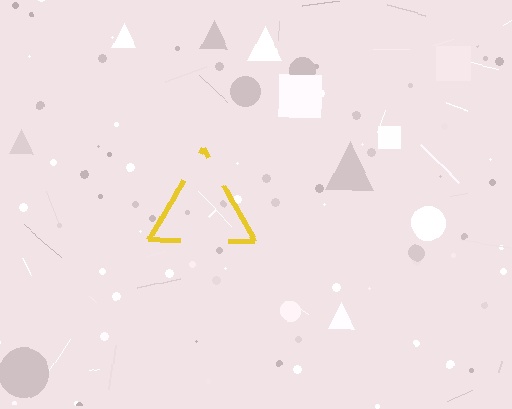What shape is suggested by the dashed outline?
The dashed outline suggests a triangle.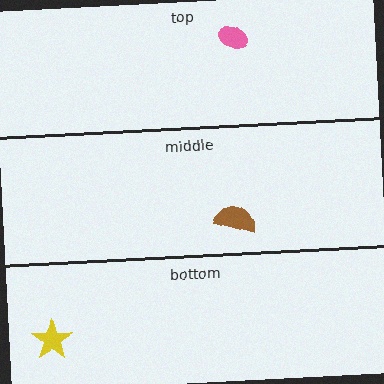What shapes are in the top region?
The pink ellipse.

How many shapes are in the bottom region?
1.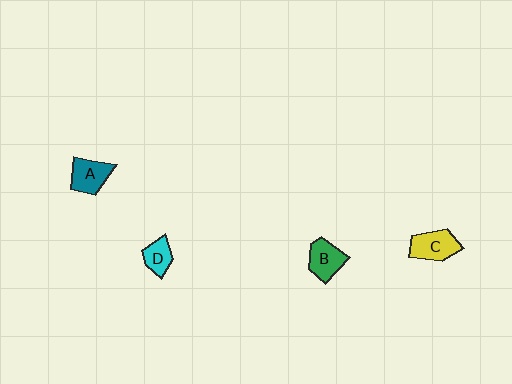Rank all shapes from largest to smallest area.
From largest to smallest: C (yellow), A (teal), B (green), D (cyan).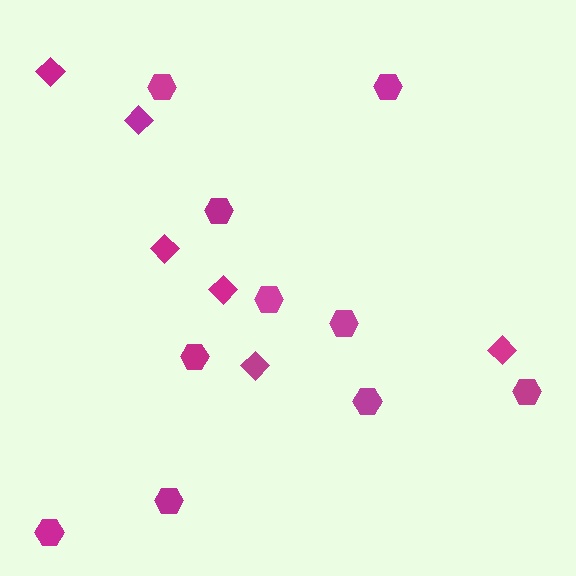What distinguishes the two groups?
There are 2 groups: one group of hexagons (10) and one group of diamonds (6).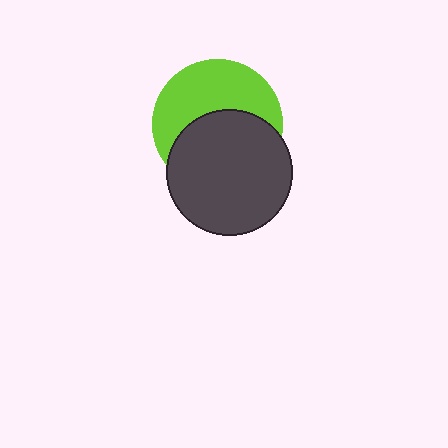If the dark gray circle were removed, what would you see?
You would see the complete lime circle.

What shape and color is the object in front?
The object in front is a dark gray circle.